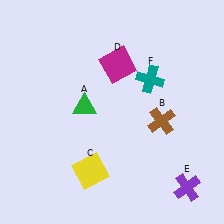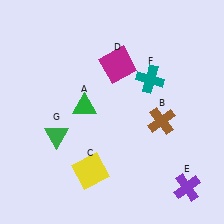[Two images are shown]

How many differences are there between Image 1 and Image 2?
There is 1 difference between the two images.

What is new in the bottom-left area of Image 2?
A green triangle (G) was added in the bottom-left area of Image 2.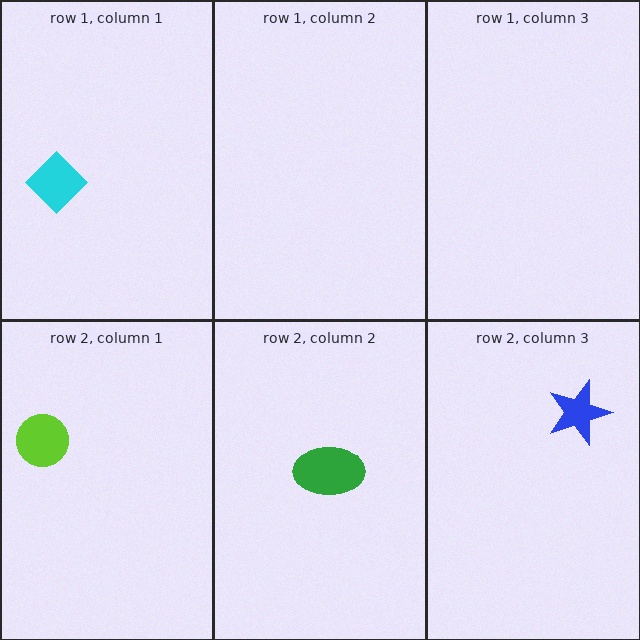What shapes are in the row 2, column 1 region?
The lime circle.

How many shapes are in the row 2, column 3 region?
1.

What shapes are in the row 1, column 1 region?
The cyan diamond.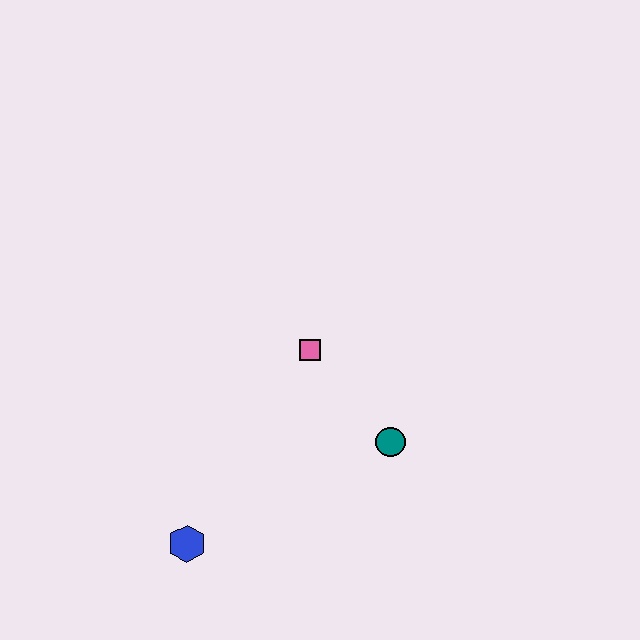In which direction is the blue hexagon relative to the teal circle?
The blue hexagon is to the left of the teal circle.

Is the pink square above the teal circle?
Yes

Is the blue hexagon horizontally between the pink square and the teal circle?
No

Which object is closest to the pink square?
The teal circle is closest to the pink square.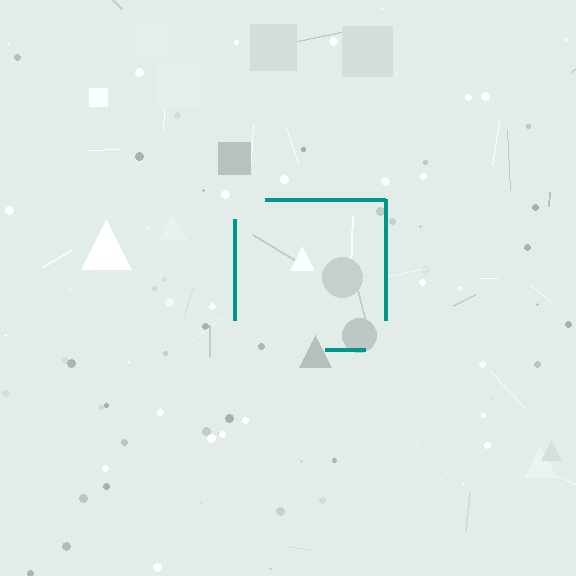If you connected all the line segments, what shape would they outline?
They would outline a square.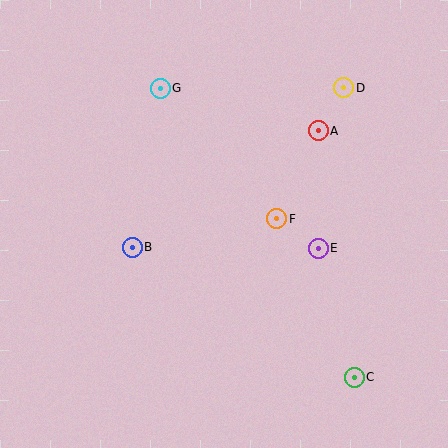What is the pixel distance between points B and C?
The distance between B and C is 258 pixels.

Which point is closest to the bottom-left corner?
Point B is closest to the bottom-left corner.